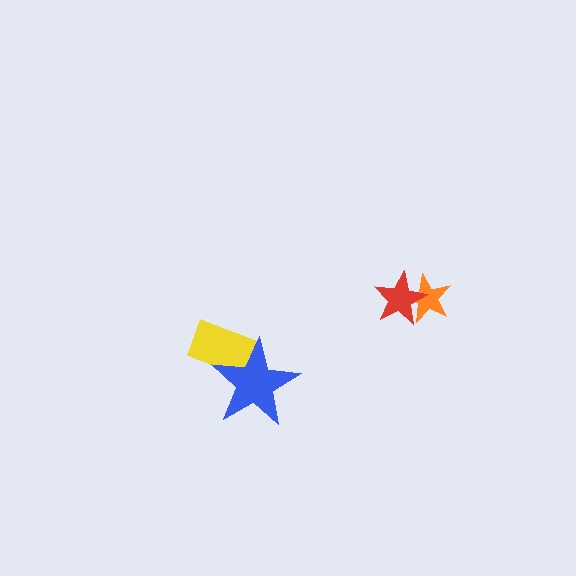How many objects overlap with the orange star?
1 object overlaps with the orange star.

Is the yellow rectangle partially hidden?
Yes, it is partially covered by another shape.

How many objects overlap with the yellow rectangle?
1 object overlaps with the yellow rectangle.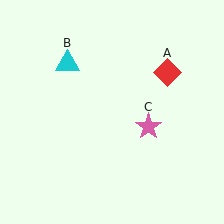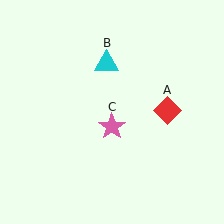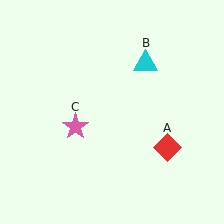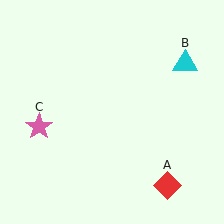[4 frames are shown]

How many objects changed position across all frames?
3 objects changed position: red diamond (object A), cyan triangle (object B), pink star (object C).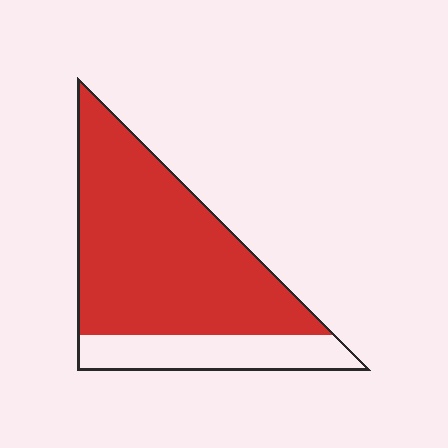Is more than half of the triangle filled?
Yes.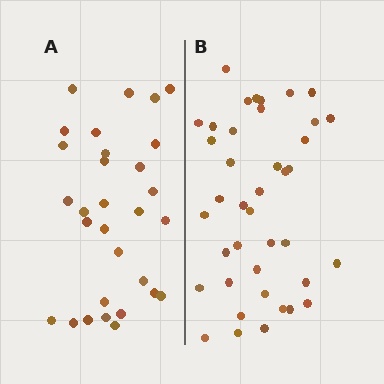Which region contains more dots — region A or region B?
Region B (the right region) has more dots.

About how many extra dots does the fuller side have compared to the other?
Region B has roughly 10 or so more dots than region A.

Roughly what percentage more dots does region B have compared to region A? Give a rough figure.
About 35% more.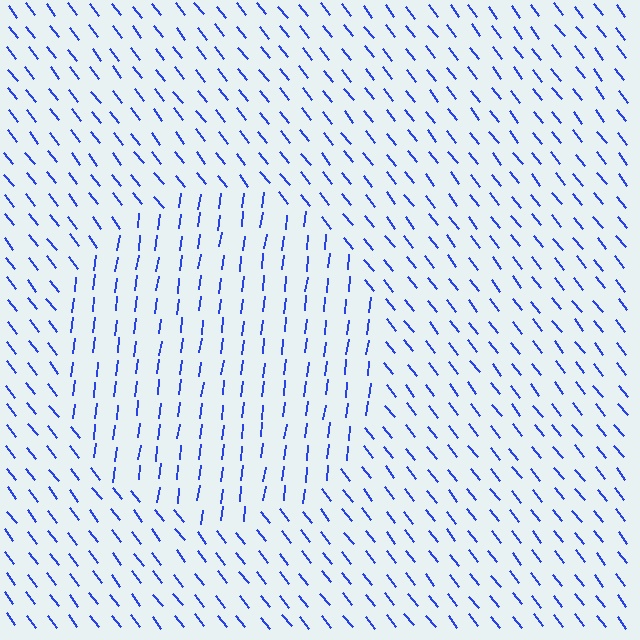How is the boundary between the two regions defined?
The boundary is defined purely by a change in line orientation (approximately 45 degrees difference). All lines are the same color and thickness.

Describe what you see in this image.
The image is filled with small blue line segments. A circle region in the image has lines oriented differently from the surrounding lines, creating a visible texture boundary.